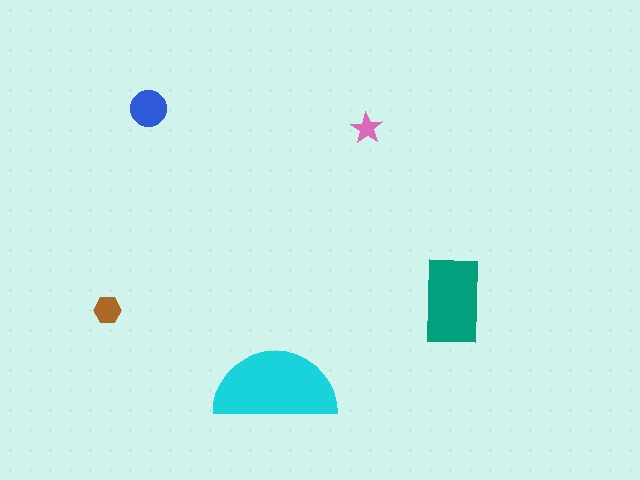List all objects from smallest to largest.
The pink star, the brown hexagon, the blue circle, the teal rectangle, the cyan semicircle.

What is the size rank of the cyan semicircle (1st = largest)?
1st.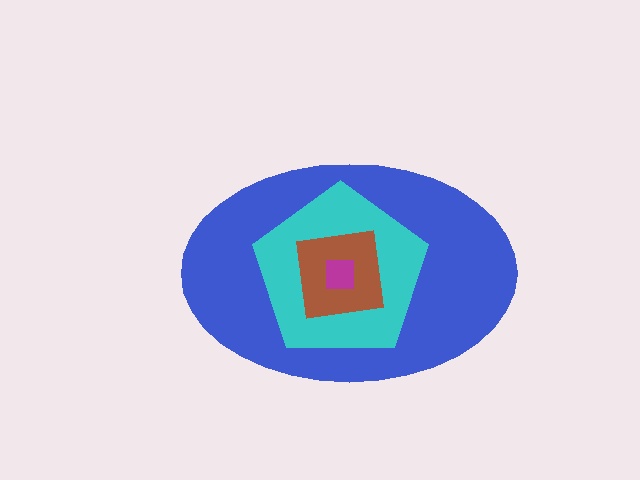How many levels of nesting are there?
4.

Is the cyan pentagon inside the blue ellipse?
Yes.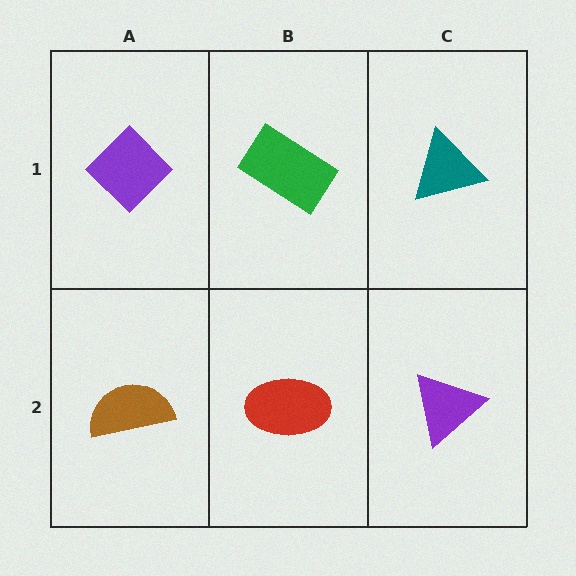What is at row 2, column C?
A purple triangle.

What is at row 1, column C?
A teal triangle.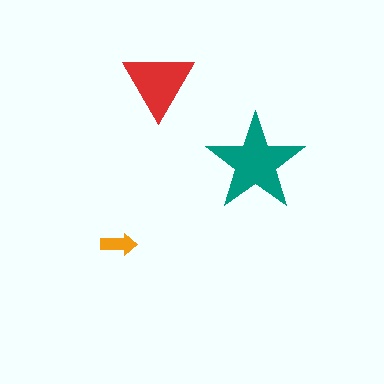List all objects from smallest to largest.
The orange arrow, the red triangle, the teal star.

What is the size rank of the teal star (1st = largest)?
1st.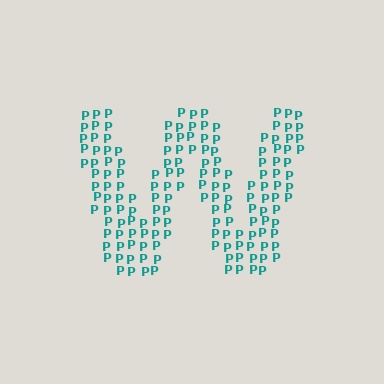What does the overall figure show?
The overall figure shows the letter W.